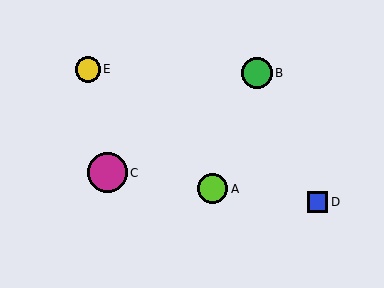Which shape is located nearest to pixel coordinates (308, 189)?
The blue square (labeled D) at (318, 202) is nearest to that location.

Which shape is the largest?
The magenta circle (labeled C) is the largest.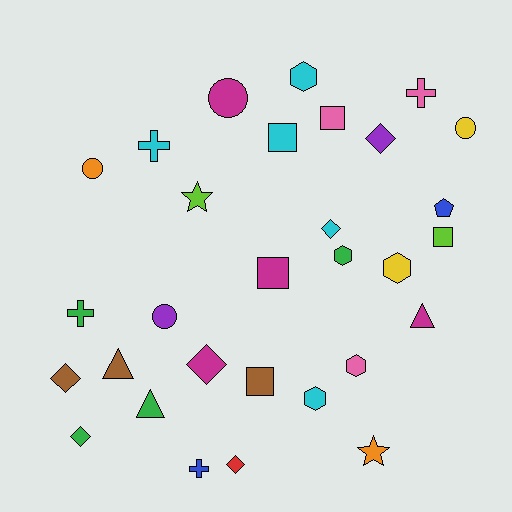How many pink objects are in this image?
There are 3 pink objects.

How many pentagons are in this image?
There is 1 pentagon.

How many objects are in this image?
There are 30 objects.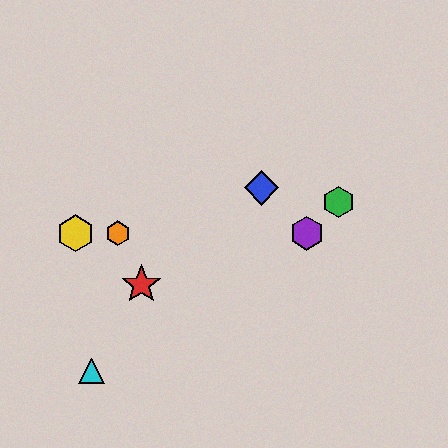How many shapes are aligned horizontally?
3 shapes (the yellow hexagon, the purple hexagon, the orange hexagon) are aligned horizontally.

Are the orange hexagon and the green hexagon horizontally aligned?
No, the orange hexagon is at y≈233 and the green hexagon is at y≈202.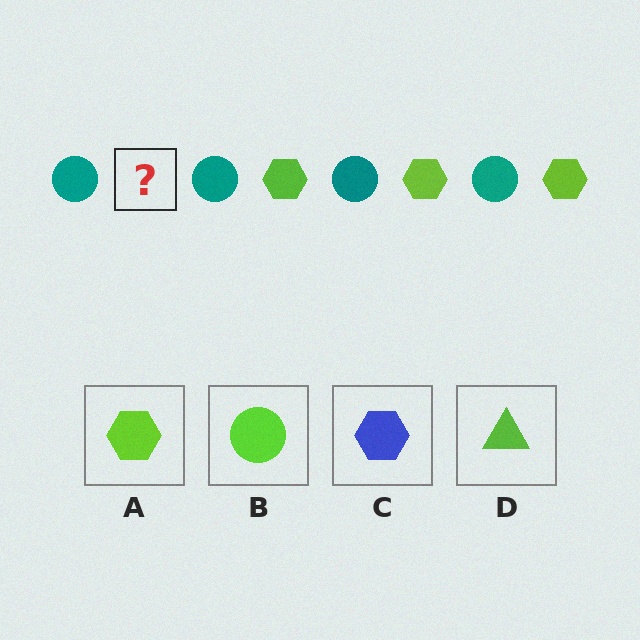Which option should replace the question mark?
Option A.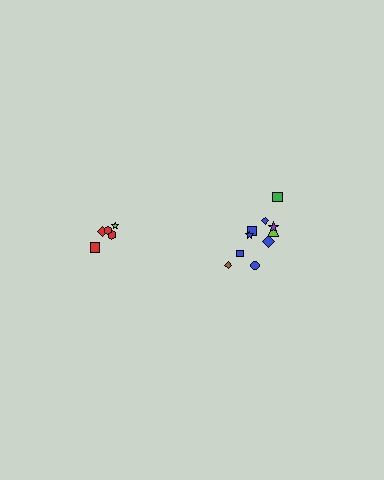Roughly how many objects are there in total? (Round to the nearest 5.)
Roughly 15 objects in total.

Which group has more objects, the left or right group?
The right group.